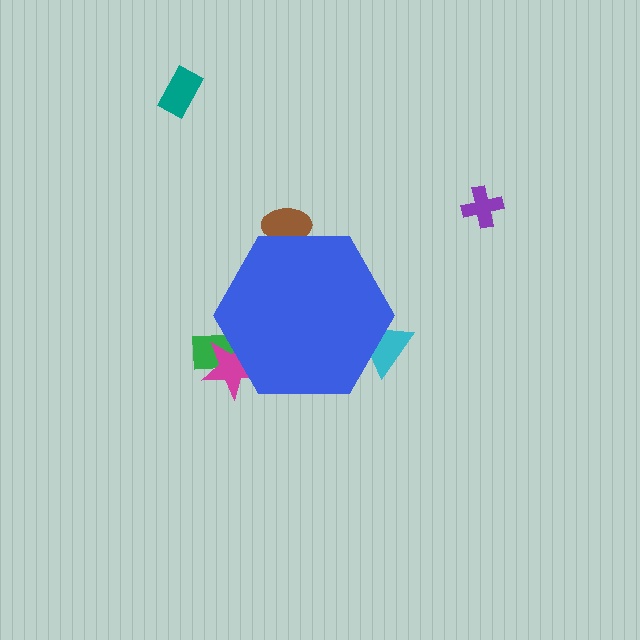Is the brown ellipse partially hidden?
Yes, the brown ellipse is partially hidden behind the blue hexagon.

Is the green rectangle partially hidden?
Yes, the green rectangle is partially hidden behind the blue hexagon.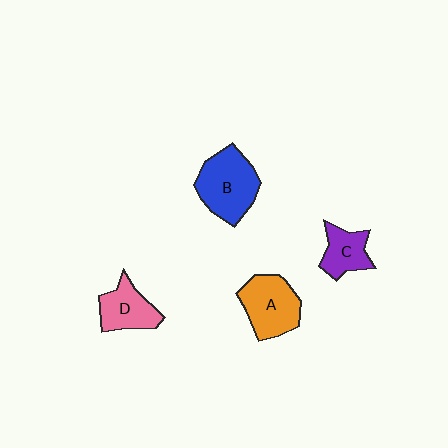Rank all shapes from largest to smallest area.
From largest to smallest: B (blue), A (orange), D (pink), C (purple).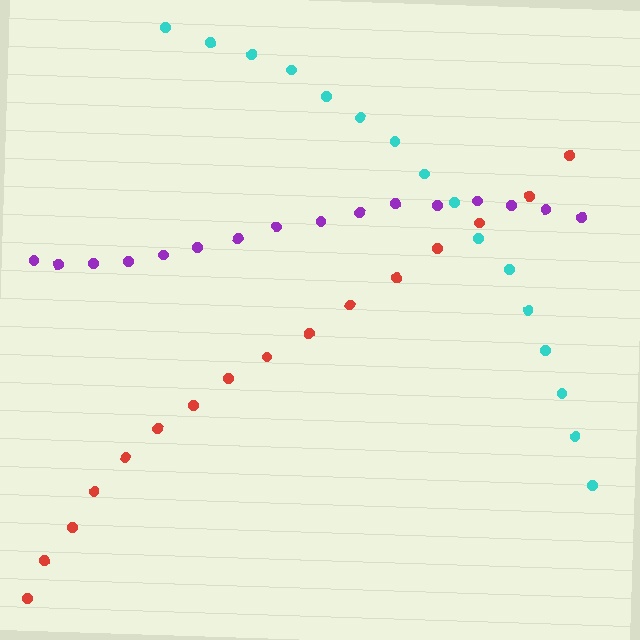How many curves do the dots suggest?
There are 3 distinct paths.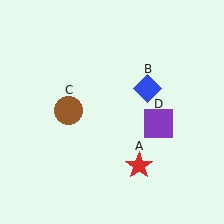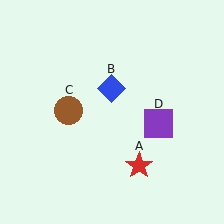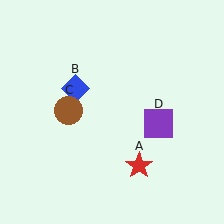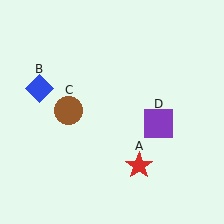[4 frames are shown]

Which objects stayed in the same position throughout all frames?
Red star (object A) and brown circle (object C) and purple square (object D) remained stationary.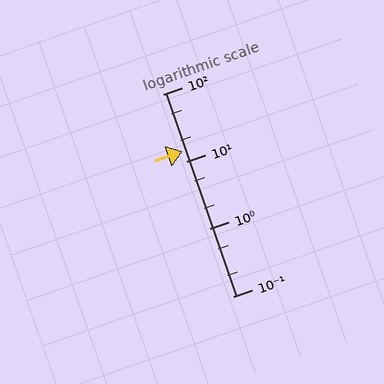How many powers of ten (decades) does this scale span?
The scale spans 3 decades, from 0.1 to 100.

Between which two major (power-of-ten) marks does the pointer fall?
The pointer is between 10 and 100.